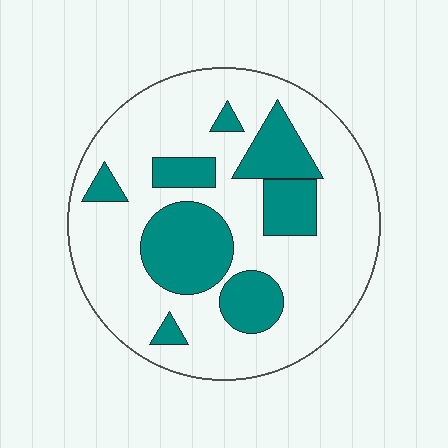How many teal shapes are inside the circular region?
8.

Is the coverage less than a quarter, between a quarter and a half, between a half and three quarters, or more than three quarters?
Between a quarter and a half.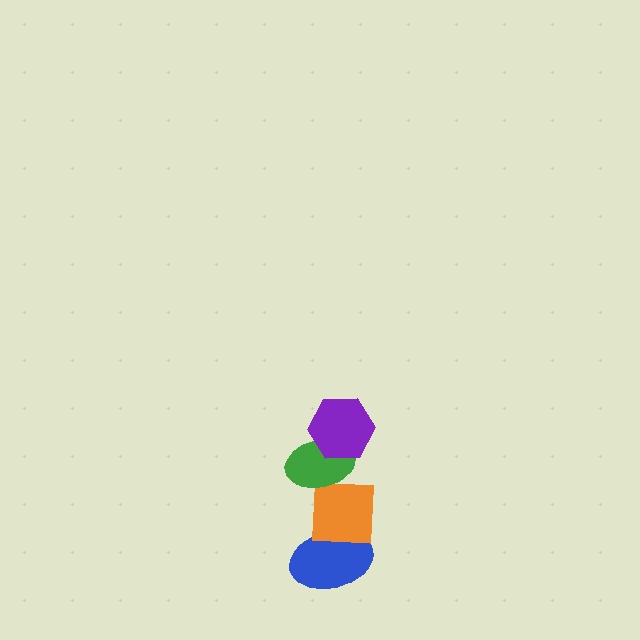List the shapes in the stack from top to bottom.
From top to bottom: the purple hexagon, the green ellipse, the orange square, the blue ellipse.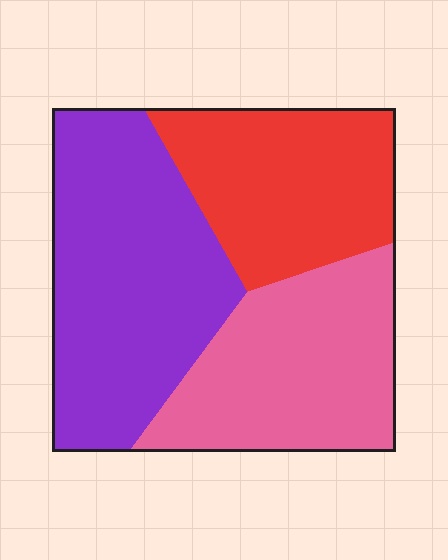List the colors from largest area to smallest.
From largest to smallest: purple, pink, red.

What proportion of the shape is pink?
Pink covers around 30% of the shape.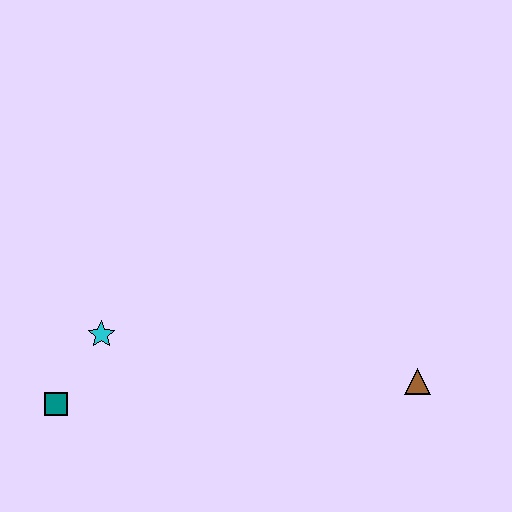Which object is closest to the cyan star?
The teal square is closest to the cyan star.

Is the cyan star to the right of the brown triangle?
No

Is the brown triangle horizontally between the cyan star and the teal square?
No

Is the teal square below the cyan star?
Yes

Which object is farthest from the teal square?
The brown triangle is farthest from the teal square.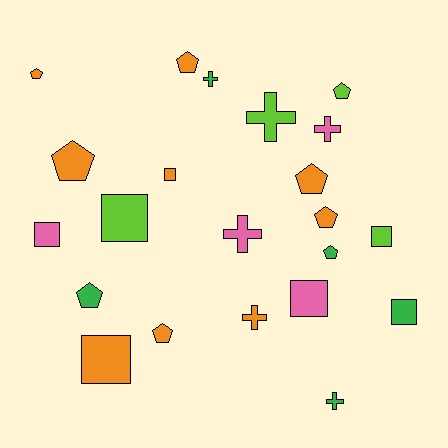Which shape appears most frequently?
Pentagon, with 9 objects.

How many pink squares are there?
There are 2 pink squares.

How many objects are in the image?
There are 22 objects.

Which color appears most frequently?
Orange, with 9 objects.